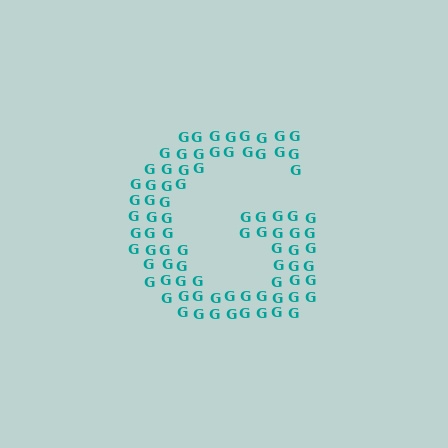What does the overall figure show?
The overall figure shows the letter G.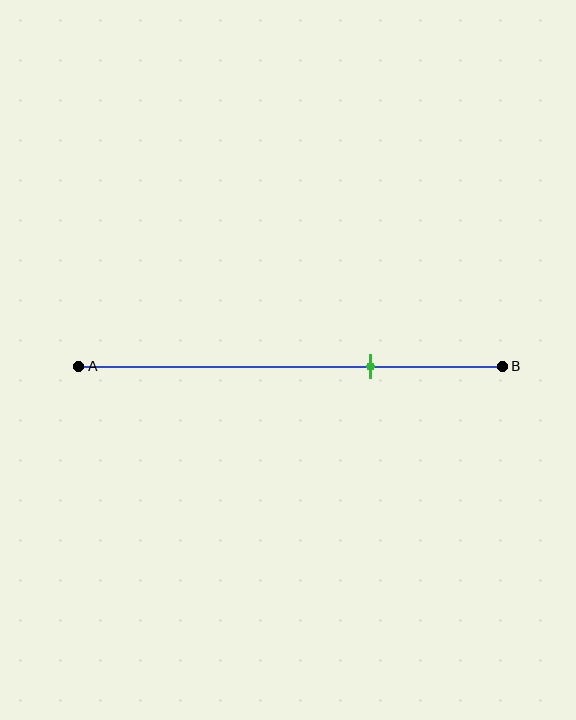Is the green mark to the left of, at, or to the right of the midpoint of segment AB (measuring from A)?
The green mark is to the right of the midpoint of segment AB.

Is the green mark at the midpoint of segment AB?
No, the mark is at about 70% from A, not at the 50% midpoint.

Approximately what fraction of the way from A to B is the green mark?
The green mark is approximately 70% of the way from A to B.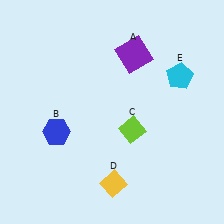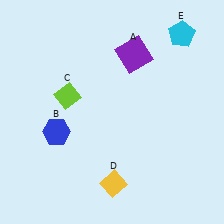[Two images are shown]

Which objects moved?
The objects that moved are: the lime diamond (C), the cyan pentagon (E).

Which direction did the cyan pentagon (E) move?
The cyan pentagon (E) moved up.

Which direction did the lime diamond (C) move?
The lime diamond (C) moved left.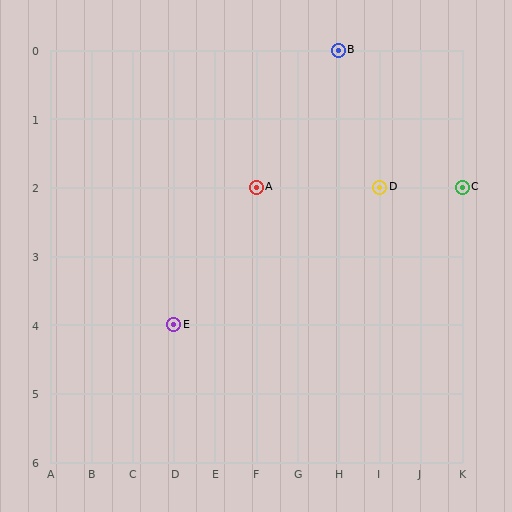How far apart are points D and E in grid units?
Points D and E are 5 columns and 2 rows apart (about 5.4 grid units diagonally).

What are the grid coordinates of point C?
Point C is at grid coordinates (K, 2).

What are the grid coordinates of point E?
Point E is at grid coordinates (D, 4).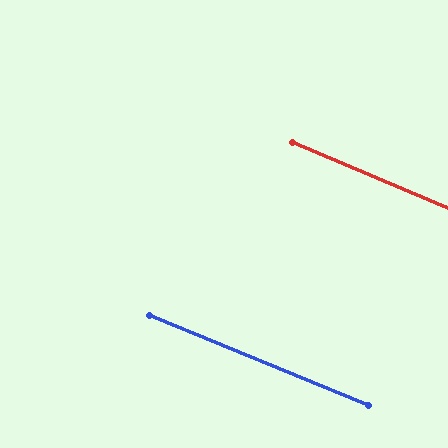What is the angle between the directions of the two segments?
Approximately 1 degree.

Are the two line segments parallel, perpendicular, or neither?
Parallel — their directions differ by only 0.5°.